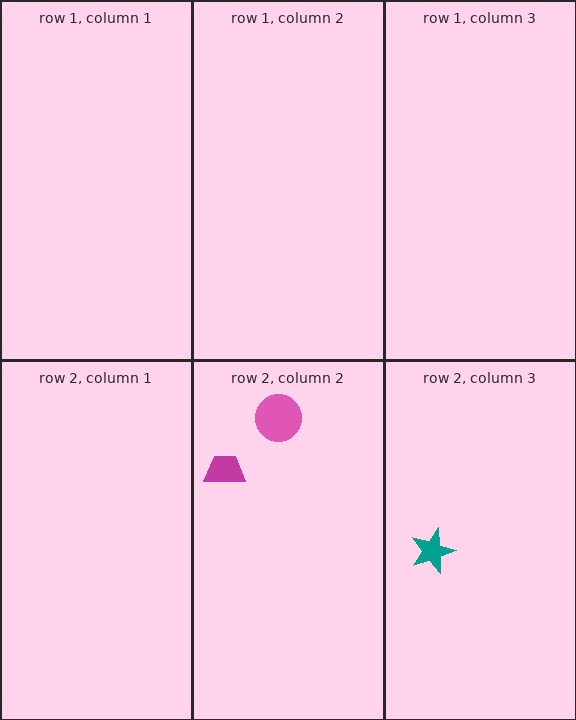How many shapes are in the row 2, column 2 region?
2.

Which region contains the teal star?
The row 2, column 3 region.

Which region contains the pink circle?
The row 2, column 2 region.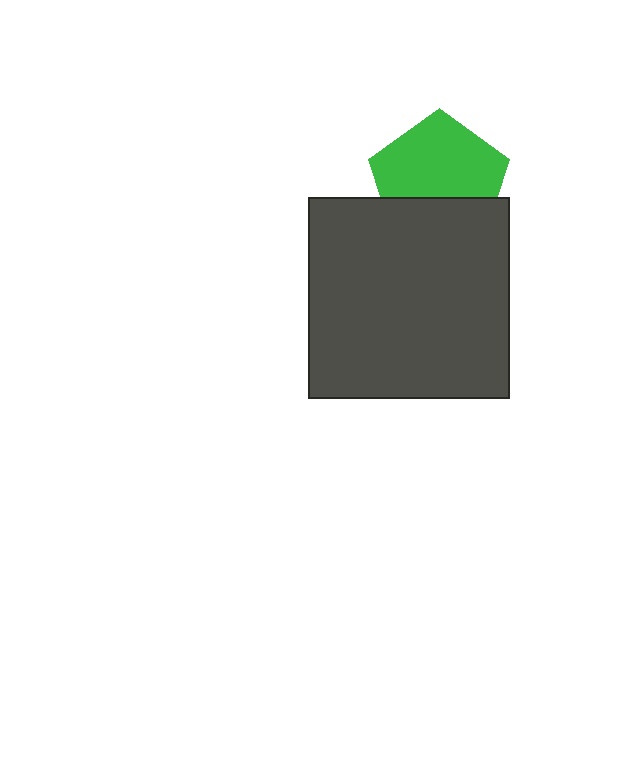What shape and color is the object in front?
The object in front is a dark gray square.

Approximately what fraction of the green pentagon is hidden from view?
Roughly 35% of the green pentagon is hidden behind the dark gray square.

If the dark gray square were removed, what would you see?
You would see the complete green pentagon.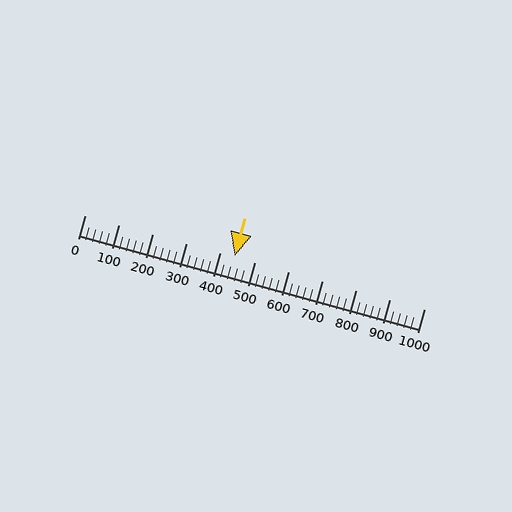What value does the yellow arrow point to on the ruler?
The yellow arrow points to approximately 441.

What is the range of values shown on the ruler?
The ruler shows values from 0 to 1000.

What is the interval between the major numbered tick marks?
The major tick marks are spaced 100 units apart.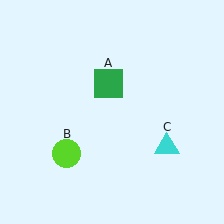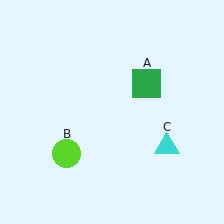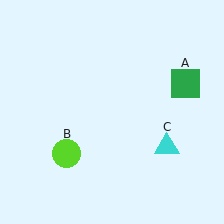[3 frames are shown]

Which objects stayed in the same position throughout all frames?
Lime circle (object B) and cyan triangle (object C) remained stationary.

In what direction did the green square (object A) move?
The green square (object A) moved right.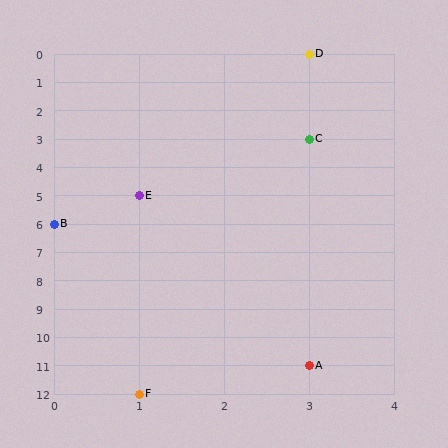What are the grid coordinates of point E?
Point E is at grid coordinates (1, 5).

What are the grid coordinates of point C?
Point C is at grid coordinates (3, 3).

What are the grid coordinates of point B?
Point B is at grid coordinates (0, 6).